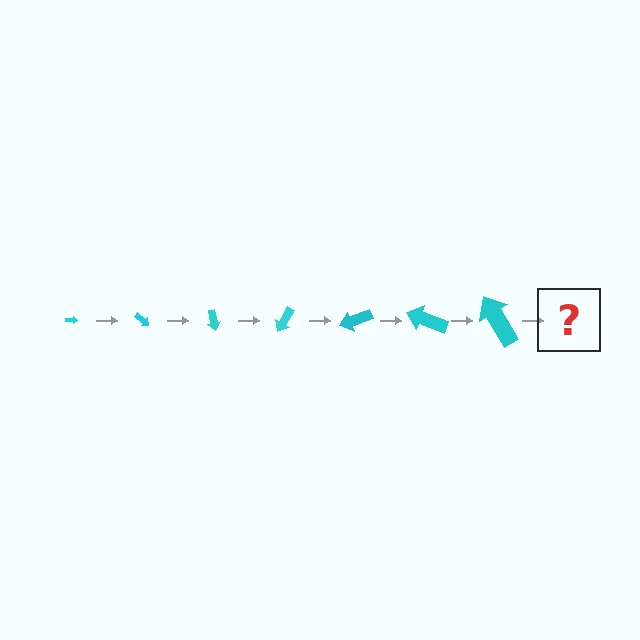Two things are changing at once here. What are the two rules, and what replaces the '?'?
The two rules are that the arrow grows larger each step and it rotates 40 degrees each step. The '?' should be an arrow, larger than the previous one and rotated 280 degrees from the start.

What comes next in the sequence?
The next element should be an arrow, larger than the previous one and rotated 280 degrees from the start.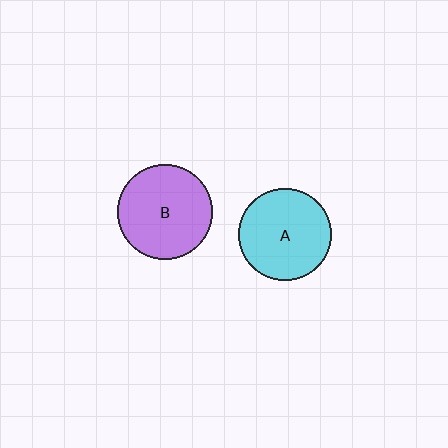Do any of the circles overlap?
No, none of the circles overlap.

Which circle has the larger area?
Circle B (purple).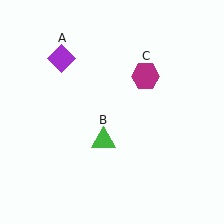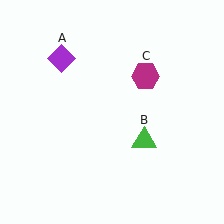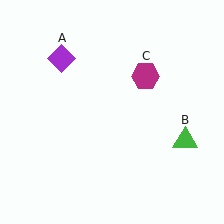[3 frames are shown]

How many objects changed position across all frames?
1 object changed position: green triangle (object B).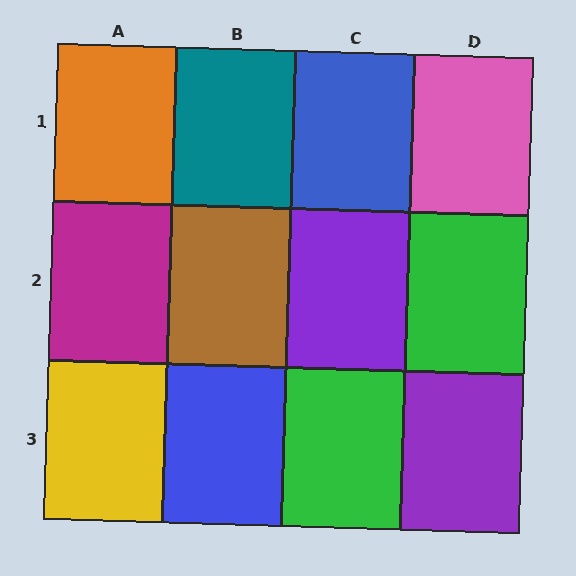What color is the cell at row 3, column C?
Green.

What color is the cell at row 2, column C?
Purple.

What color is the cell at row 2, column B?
Brown.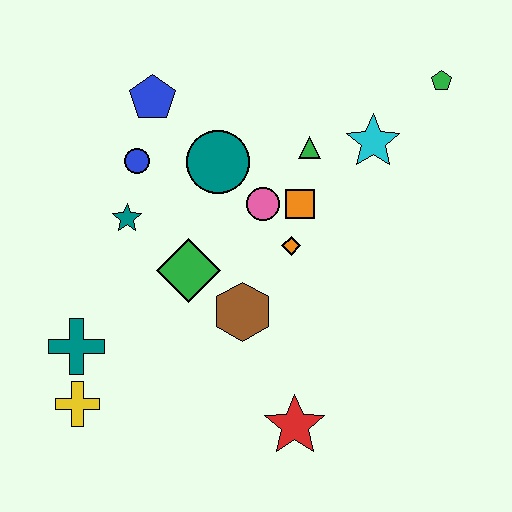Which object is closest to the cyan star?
The green triangle is closest to the cyan star.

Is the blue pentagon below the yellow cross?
No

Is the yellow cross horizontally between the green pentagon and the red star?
No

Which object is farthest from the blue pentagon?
The red star is farthest from the blue pentagon.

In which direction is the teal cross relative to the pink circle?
The teal cross is to the left of the pink circle.